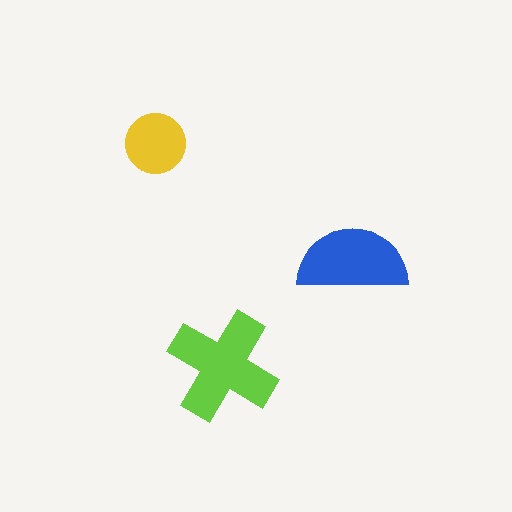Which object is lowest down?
The lime cross is bottommost.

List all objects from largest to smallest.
The lime cross, the blue semicircle, the yellow circle.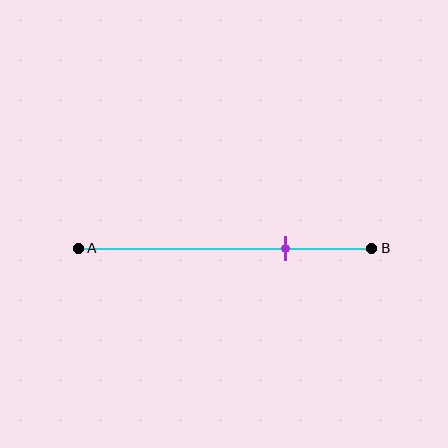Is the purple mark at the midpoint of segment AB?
No, the mark is at about 70% from A, not at the 50% midpoint.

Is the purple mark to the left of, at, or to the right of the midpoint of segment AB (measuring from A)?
The purple mark is to the right of the midpoint of segment AB.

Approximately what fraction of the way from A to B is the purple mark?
The purple mark is approximately 70% of the way from A to B.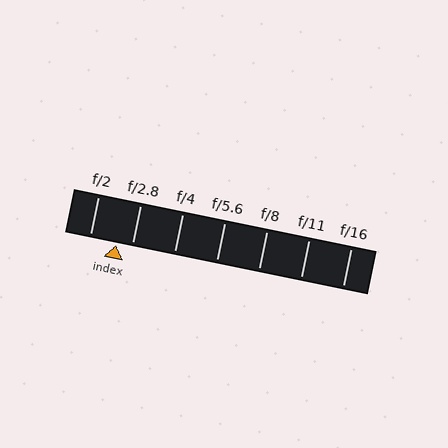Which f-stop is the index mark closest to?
The index mark is closest to f/2.8.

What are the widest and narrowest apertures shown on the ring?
The widest aperture shown is f/2 and the narrowest is f/16.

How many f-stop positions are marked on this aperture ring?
There are 7 f-stop positions marked.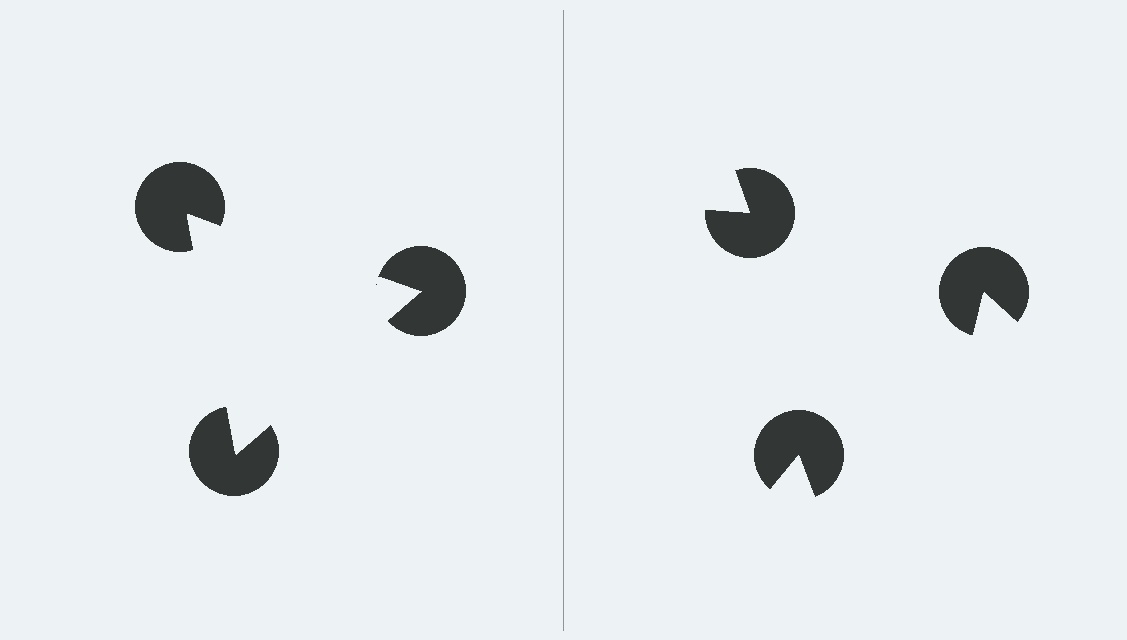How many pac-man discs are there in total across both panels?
6 — 3 on each side.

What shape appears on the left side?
An illusory triangle.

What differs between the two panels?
The pac-man discs are positioned identically on both sides; only the wedge orientations differ. On the left they align to a triangle; on the right they are misaligned.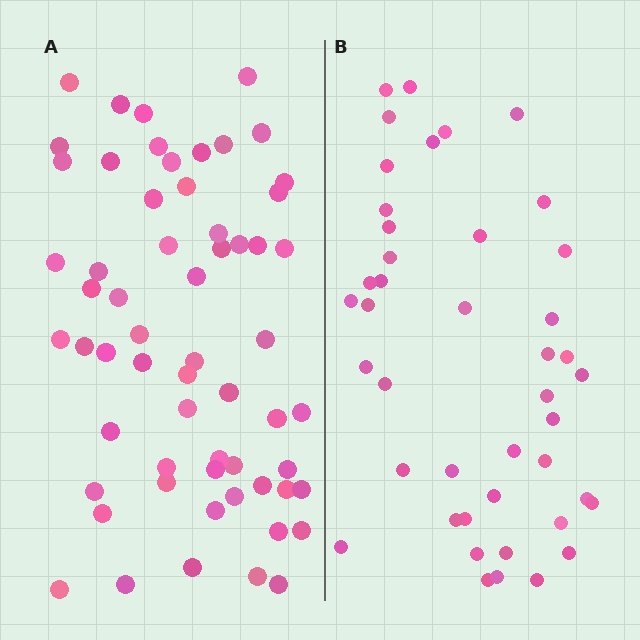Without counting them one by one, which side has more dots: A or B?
Region A (the left region) has more dots.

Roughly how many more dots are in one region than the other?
Region A has approximately 15 more dots than region B.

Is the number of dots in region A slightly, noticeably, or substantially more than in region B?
Region A has noticeably more, but not dramatically so. The ratio is roughly 1.4 to 1.